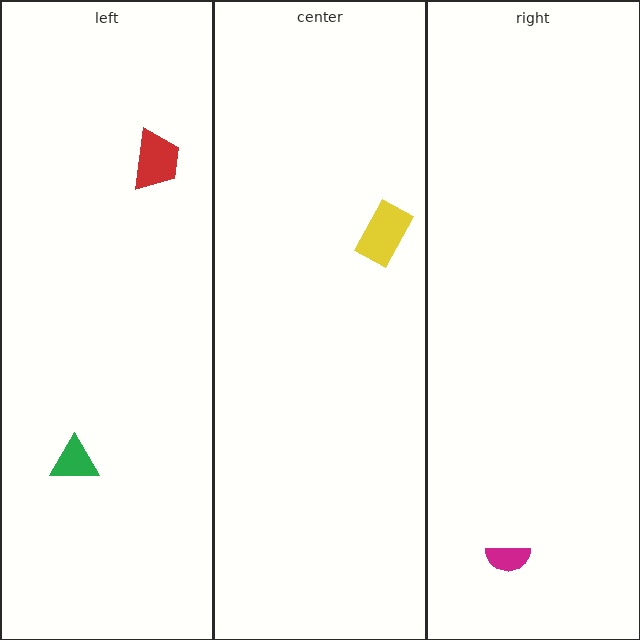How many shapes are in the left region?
2.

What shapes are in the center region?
The yellow rectangle.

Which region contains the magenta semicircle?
The right region.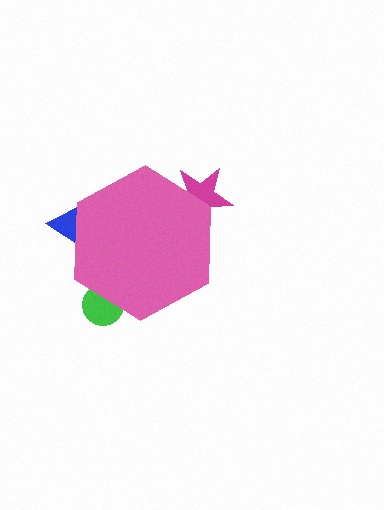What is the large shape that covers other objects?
A pink hexagon.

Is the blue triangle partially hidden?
Yes, the blue triangle is partially hidden behind the pink hexagon.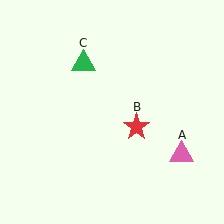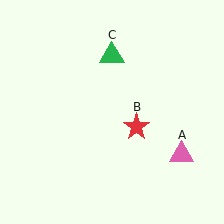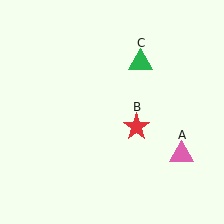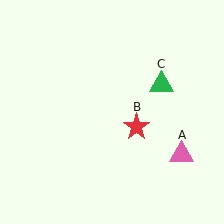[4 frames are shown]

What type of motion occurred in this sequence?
The green triangle (object C) rotated clockwise around the center of the scene.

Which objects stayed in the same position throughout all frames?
Pink triangle (object A) and red star (object B) remained stationary.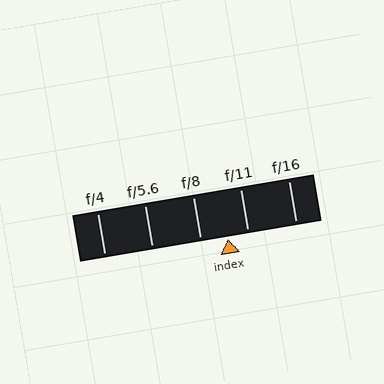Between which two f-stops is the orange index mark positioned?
The index mark is between f/8 and f/11.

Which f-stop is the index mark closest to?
The index mark is closest to f/11.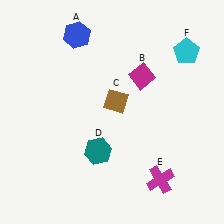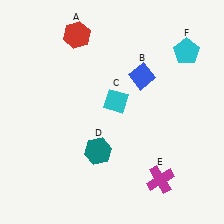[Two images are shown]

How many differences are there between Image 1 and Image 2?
There are 3 differences between the two images.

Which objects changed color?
A changed from blue to red. B changed from magenta to blue. C changed from brown to cyan.